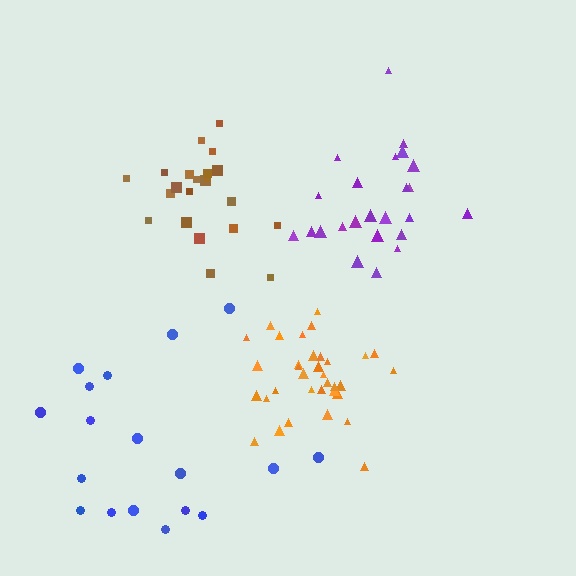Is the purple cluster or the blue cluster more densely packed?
Purple.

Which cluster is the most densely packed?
Orange.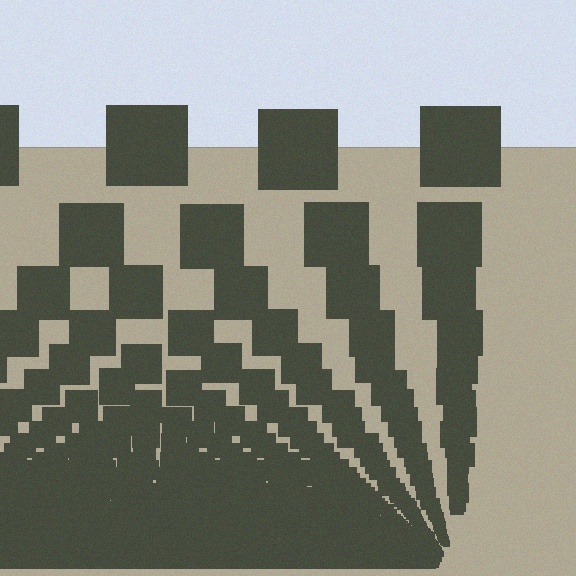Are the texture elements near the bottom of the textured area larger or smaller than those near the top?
Smaller. The gradient is inverted — elements near the bottom are smaller and denser.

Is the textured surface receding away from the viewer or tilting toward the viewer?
The surface appears to tilt toward the viewer. Texture elements get larger and sparser toward the top.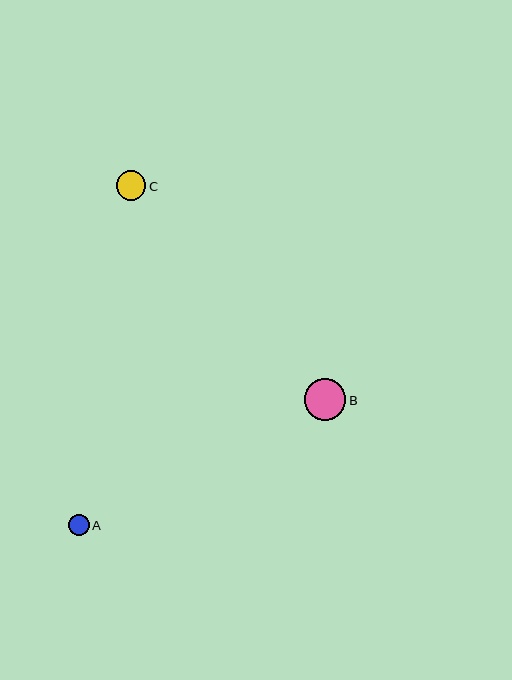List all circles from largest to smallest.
From largest to smallest: B, C, A.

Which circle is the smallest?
Circle A is the smallest with a size of approximately 21 pixels.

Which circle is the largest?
Circle B is the largest with a size of approximately 42 pixels.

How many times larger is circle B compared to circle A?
Circle B is approximately 2.0 times the size of circle A.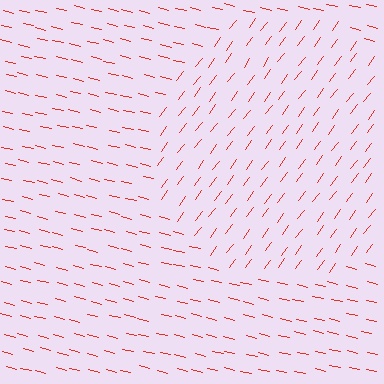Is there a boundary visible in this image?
Yes, there is a texture boundary formed by a change in line orientation.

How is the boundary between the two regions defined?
The boundary is defined purely by a change in line orientation (approximately 68 degrees difference). All lines are the same color and thickness.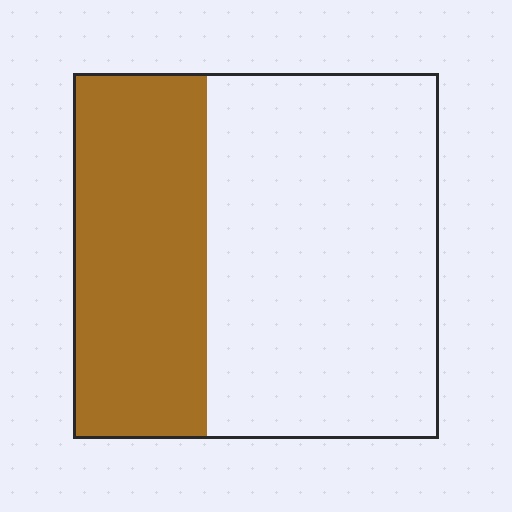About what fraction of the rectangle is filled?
About three eighths (3/8).